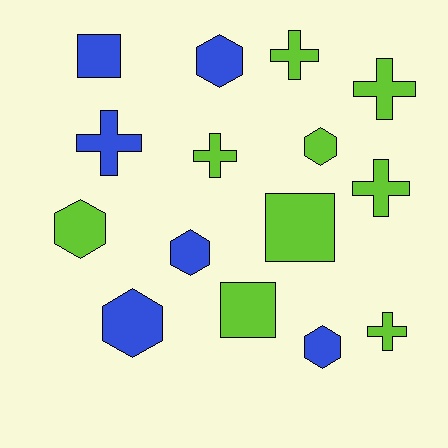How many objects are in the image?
There are 15 objects.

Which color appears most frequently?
Lime, with 9 objects.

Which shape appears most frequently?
Hexagon, with 6 objects.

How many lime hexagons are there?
There are 2 lime hexagons.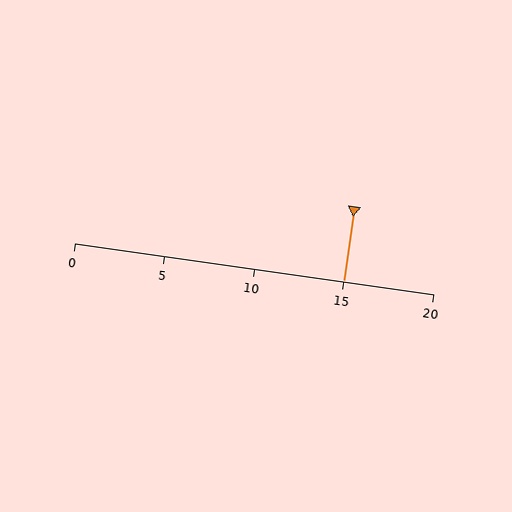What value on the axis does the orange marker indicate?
The marker indicates approximately 15.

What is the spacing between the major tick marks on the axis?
The major ticks are spaced 5 apart.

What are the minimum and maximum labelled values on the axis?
The axis runs from 0 to 20.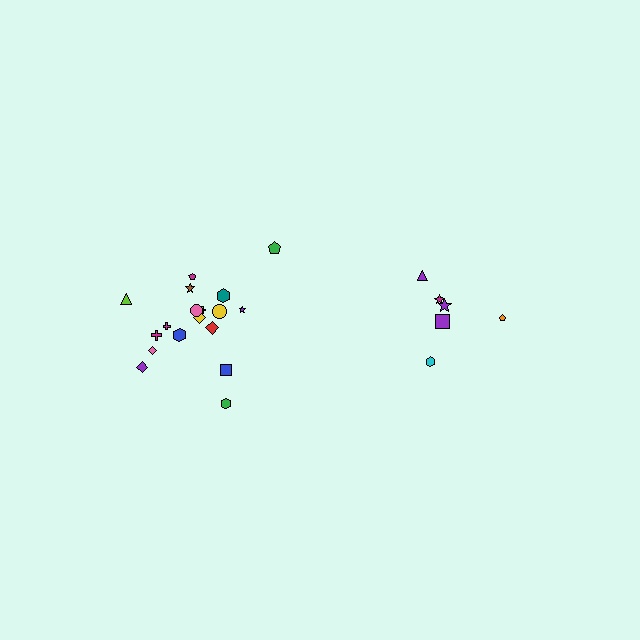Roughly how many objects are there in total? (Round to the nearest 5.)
Roughly 25 objects in total.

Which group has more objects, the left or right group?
The left group.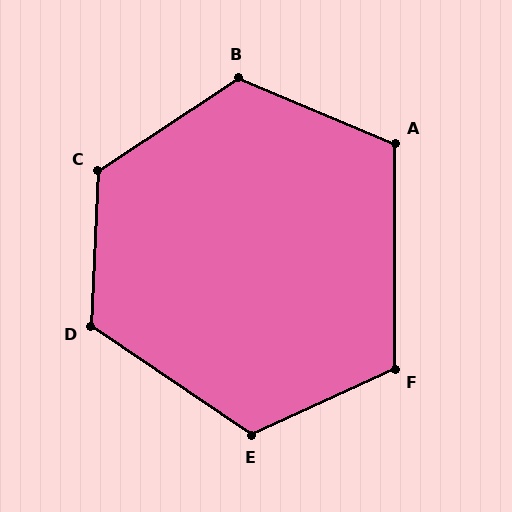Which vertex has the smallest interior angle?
A, at approximately 113 degrees.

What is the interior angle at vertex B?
Approximately 124 degrees (obtuse).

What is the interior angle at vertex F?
Approximately 115 degrees (obtuse).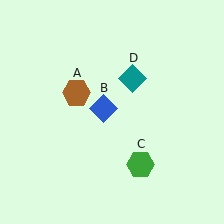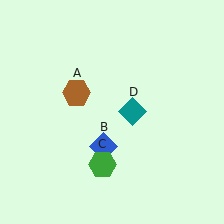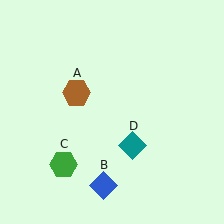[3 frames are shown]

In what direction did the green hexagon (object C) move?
The green hexagon (object C) moved left.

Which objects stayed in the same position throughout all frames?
Brown hexagon (object A) remained stationary.